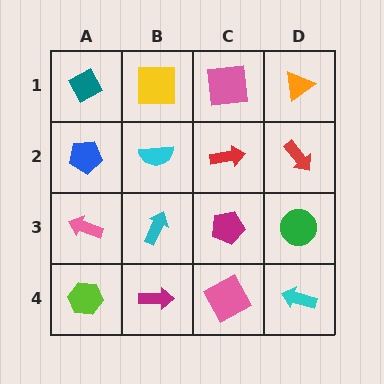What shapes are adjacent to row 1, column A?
A blue pentagon (row 2, column A), a yellow square (row 1, column B).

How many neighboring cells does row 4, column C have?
3.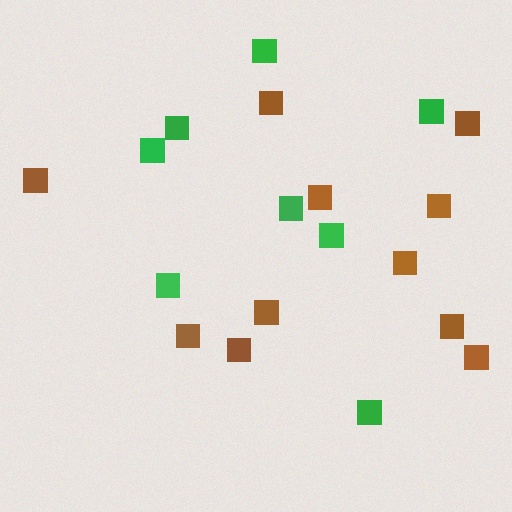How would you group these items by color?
There are 2 groups: one group of brown squares (11) and one group of green squares (8).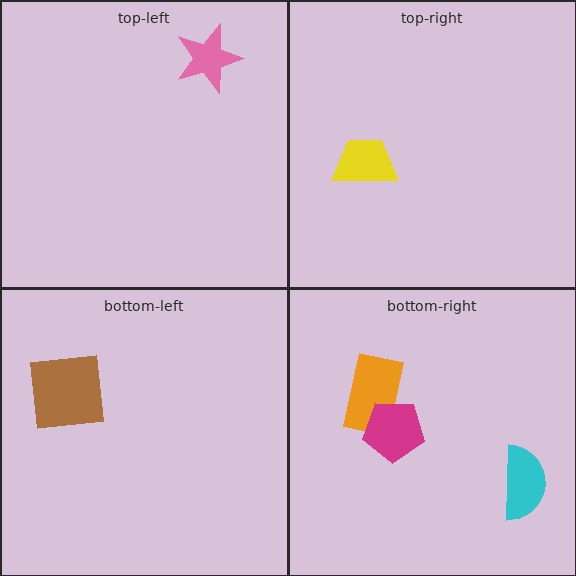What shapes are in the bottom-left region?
The brown square.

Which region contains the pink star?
The top-left region.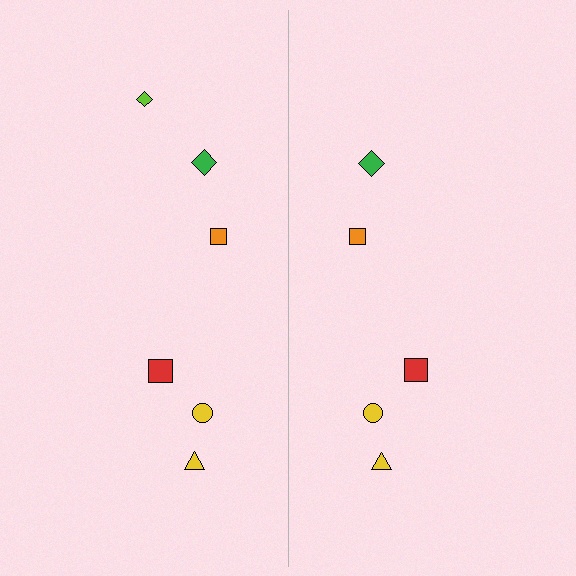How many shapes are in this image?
There are 11 shapes in this image.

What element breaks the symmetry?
A lime diamond is missing from the right side.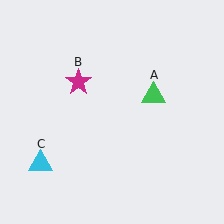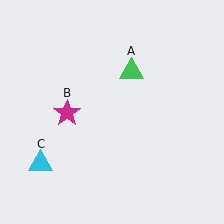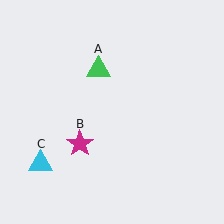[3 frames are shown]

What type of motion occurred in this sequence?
The green triangle (object A), magenta star (object B) rotated counterclockwise around the center of the scene.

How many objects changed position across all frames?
2 objects changed position: green triangle (object A), magenta star (object B).